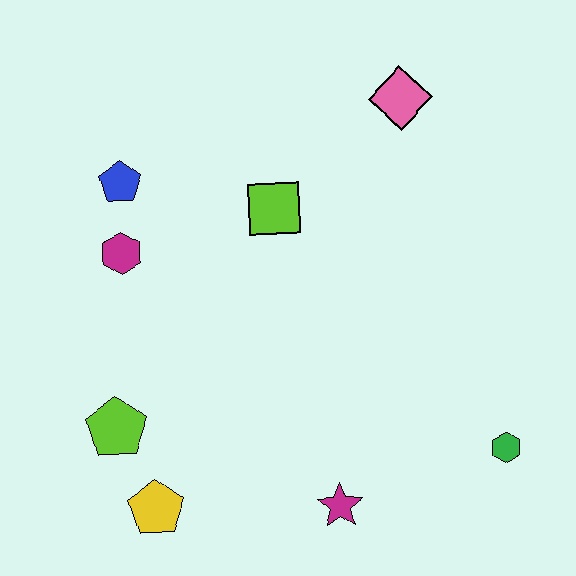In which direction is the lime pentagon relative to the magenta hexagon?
The lime pentagon is below the magenta hexagon.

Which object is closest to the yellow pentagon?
The lime pentagon is closest to the yellow pentagon.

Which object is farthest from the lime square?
The green hexagon is farthest from the lime square.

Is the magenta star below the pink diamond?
Yes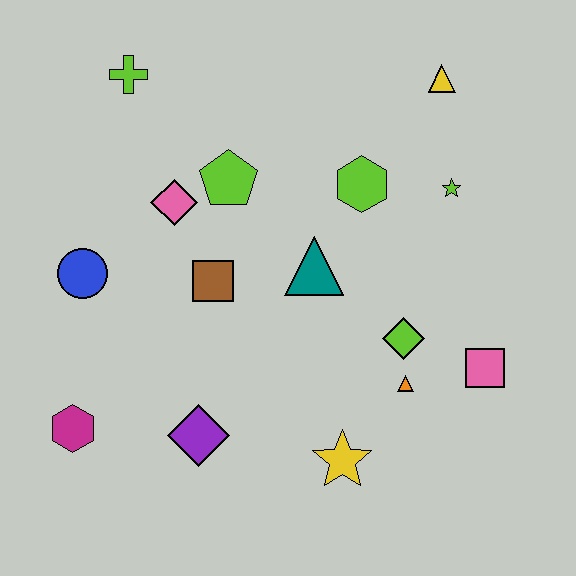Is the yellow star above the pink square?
No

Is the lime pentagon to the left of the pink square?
Yes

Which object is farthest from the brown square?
The yellow triangle is farthest from the brown square.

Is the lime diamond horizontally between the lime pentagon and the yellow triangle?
Yes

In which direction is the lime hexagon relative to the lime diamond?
The lime hexagon is above the lime diamond.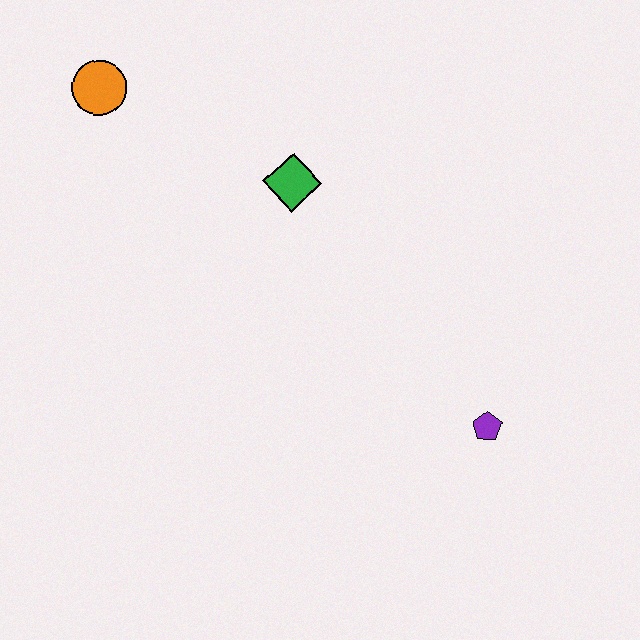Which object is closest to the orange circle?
The green diamond is closest to the orange circle.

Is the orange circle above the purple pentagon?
Yes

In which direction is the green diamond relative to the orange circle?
The green diamond is to the right of the orange circle.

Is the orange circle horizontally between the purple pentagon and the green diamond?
No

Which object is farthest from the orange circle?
The purple pentagon is farthest from the orange circle.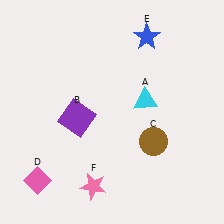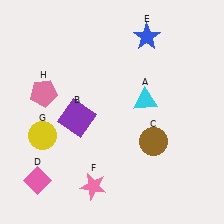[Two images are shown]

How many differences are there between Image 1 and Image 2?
There are 2 differences between the two images.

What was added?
A yellow circle (G), a pink pentagon (H) were added in Image 2.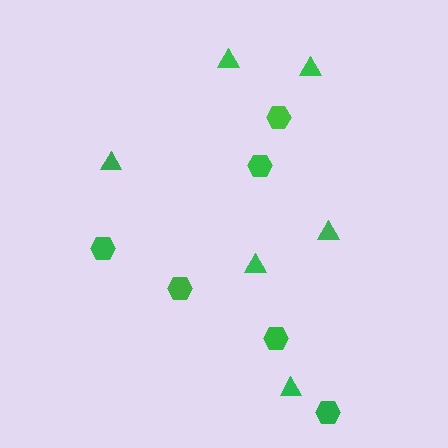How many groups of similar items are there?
There are 2 groups: one group of triangles (6) and one group of hexagons (6).